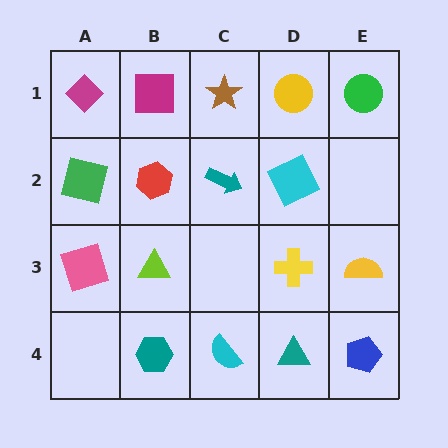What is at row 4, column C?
A cyan semicircle.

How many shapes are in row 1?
5 shapes.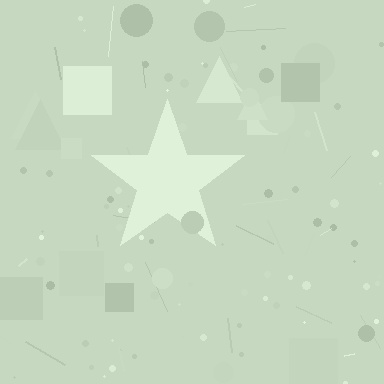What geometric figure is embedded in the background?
A star is embedded in the background.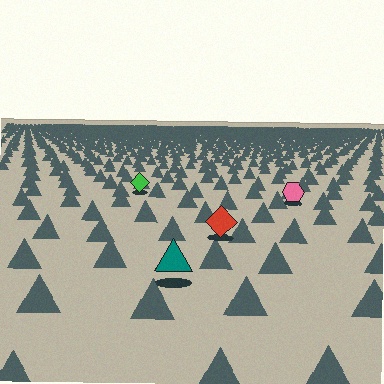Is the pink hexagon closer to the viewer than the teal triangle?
No. The teal triangle is closer — you can tell from the texture gradient: the ground texture is coarser near it.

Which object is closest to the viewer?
The teal triangle is closest. The texture marks near it are larger and more spread out.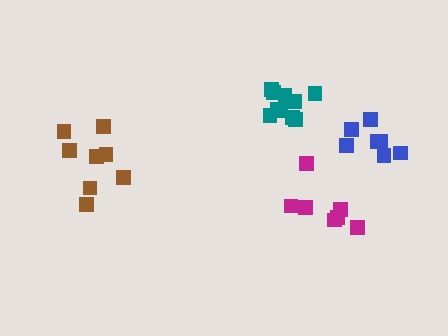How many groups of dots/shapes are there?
There are 4 groups.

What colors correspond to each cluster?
The clusters are colored: teal, magenta, blue, brown.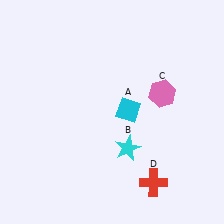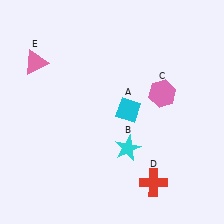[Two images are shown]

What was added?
A pink triangle (E) was added in Image 2.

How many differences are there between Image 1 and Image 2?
There is 1 difference between the two images.